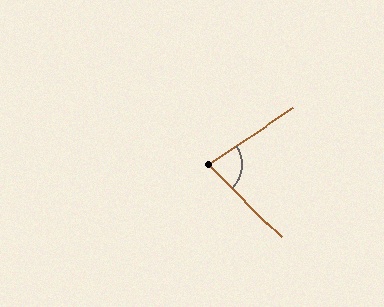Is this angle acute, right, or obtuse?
It is acute.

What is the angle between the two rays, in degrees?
Approximately 79 degrees.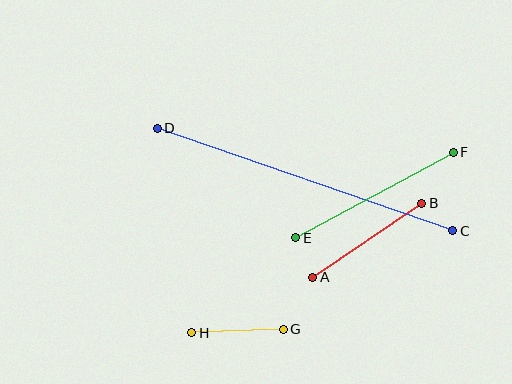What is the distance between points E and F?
The distance is approximately 179 pixels.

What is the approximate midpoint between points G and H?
The midpoint is at approximately (238, 331) pixels.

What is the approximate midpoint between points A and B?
The midpoint is at approximately (367, 240) pixels.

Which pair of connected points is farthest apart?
Points C and D are farthest apart.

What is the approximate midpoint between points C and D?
The midpoint is at approximately (305, 180) pixels.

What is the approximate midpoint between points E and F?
The midpoint is at approximately (375, 195) pixels.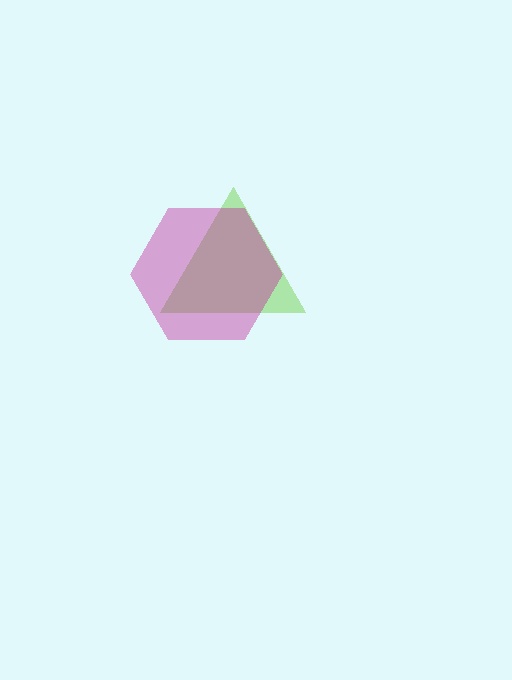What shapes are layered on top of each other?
The layered shapes are: a lime triangle, a magenta hexagon.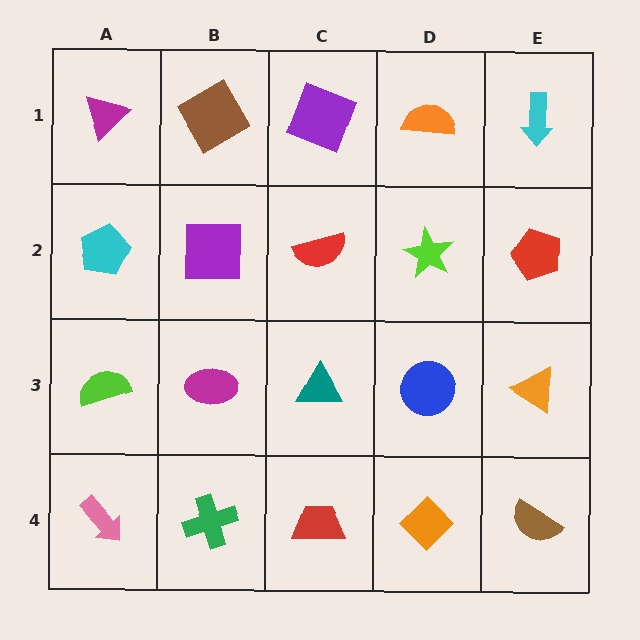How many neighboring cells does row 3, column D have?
4.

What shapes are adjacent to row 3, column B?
A purple square (row 2, column B), a green cross (row 4, column B), a lime semicircle (row 3, column A), a teal triangle (row 3, column C).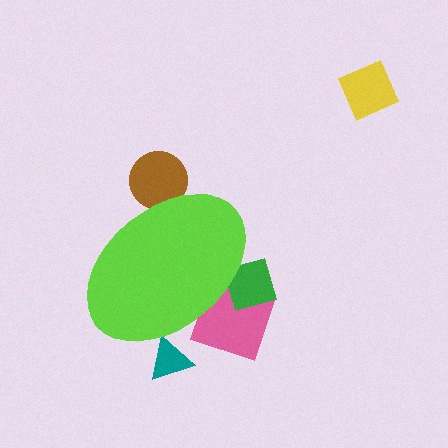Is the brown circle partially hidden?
Yes, the brown circle is partially hidden behind the lime ellipse.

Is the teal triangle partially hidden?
Yes, the teal triangle is partially hidden behind the lime ellipse.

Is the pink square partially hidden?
Yes, the pink square is partially hidden behind the lime ellipse.